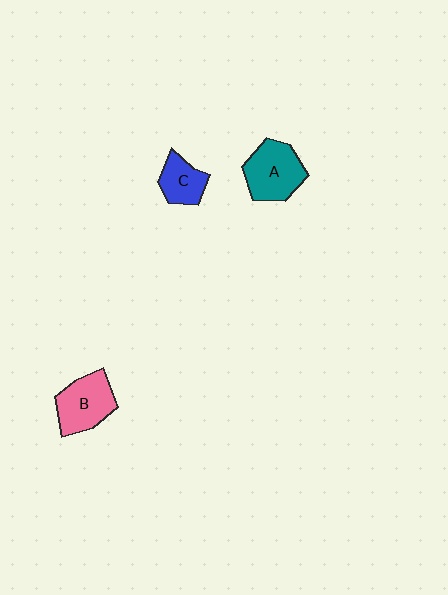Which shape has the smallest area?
Shape C (blue).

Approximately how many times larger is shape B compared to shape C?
Approximately 1.5 times.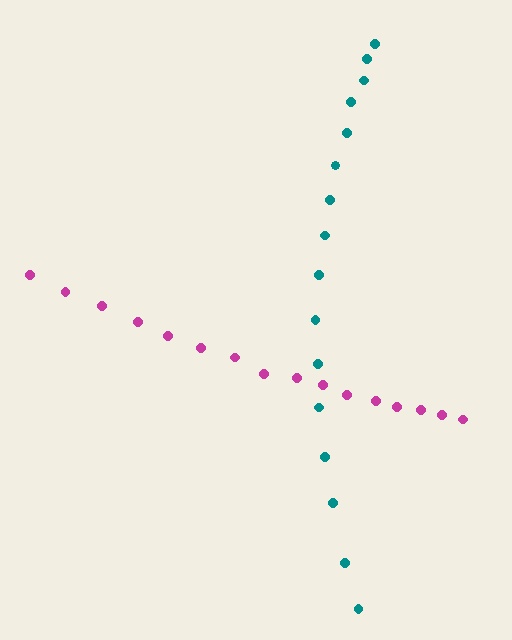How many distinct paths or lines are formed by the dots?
There are 2 distinct paths.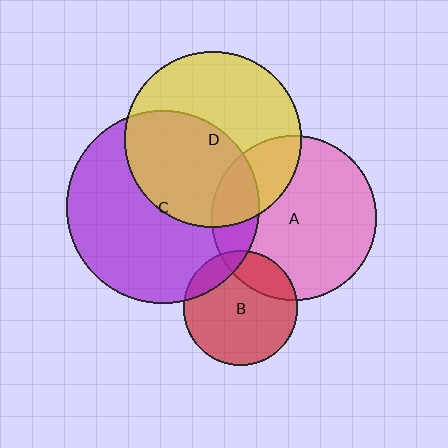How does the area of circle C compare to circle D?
Approximately 1.2 times.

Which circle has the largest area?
Circle C (purple).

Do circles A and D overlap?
Yes.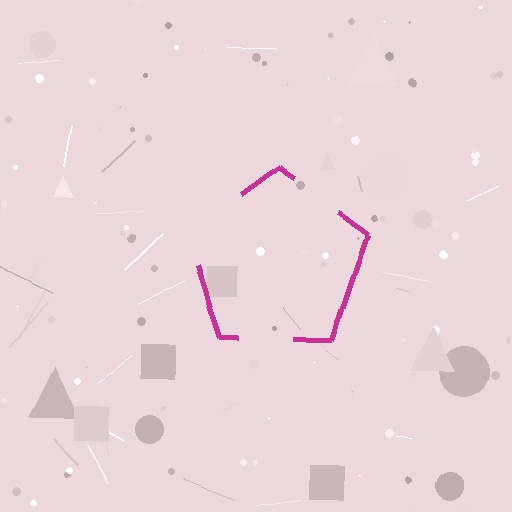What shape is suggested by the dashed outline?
The dashed outline suggests a pentagon.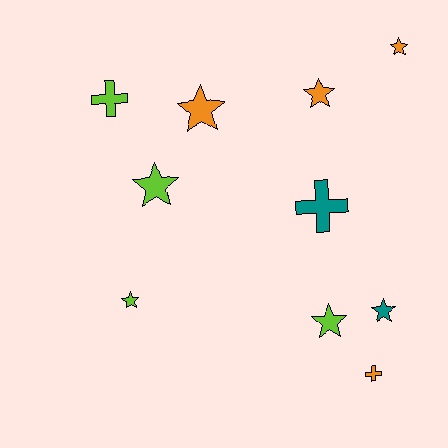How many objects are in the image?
There are 10 objects.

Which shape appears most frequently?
Star, with 7 objects.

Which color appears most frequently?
Lime, with 4 objects.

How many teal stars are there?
There is 1 teal star.